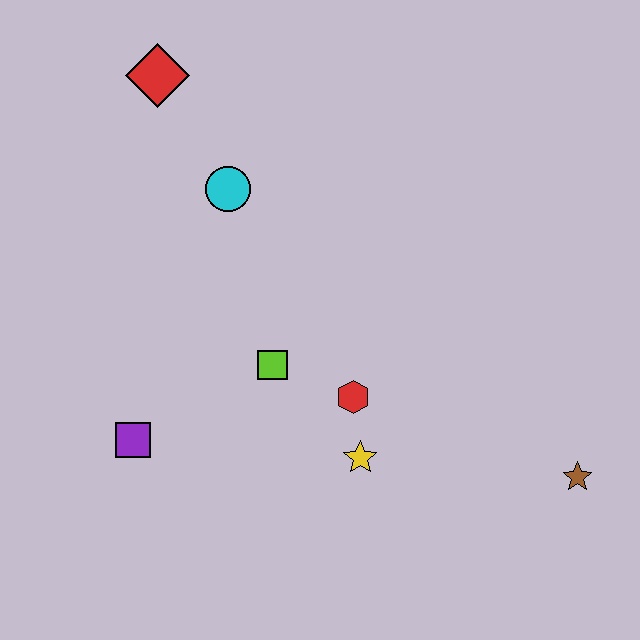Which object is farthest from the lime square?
The brown star is farthest from the lime square.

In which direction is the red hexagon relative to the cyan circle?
The red hexagon is below the cyan circle.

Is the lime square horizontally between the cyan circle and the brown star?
Yes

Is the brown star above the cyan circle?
No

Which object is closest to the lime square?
The red hexagon is closest to the lime square.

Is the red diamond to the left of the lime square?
Yes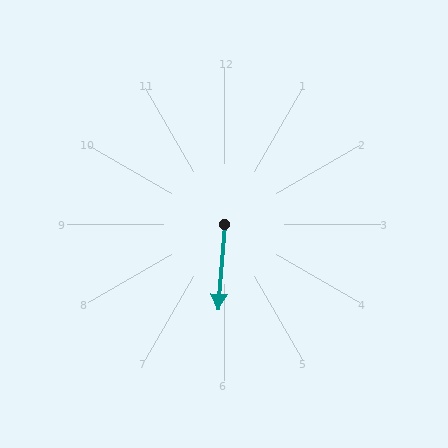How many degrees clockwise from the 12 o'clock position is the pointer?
Approximately 184 degrees.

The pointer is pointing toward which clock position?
Roughly 6 o'clock.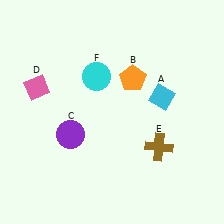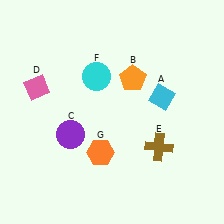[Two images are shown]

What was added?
An orange hexagon (G) was added in Image 2.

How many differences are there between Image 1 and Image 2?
There is 1 difference between the two images.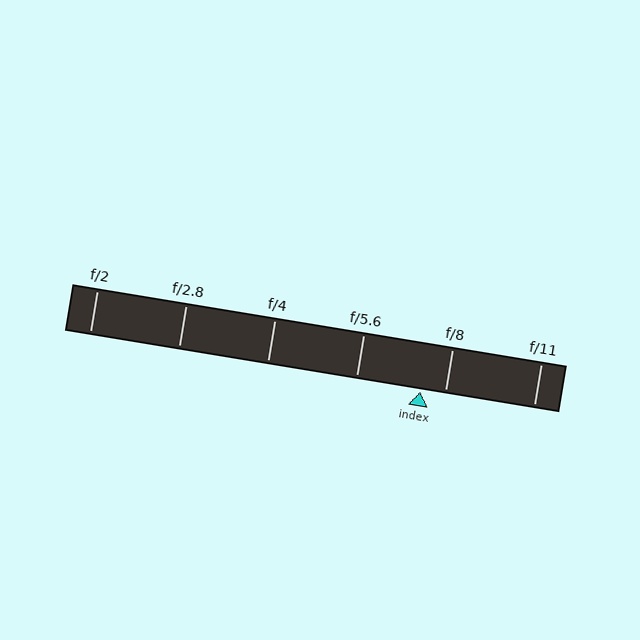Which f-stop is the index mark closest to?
The index mark is closest to f/8.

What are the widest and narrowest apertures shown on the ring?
The widest aperture shown is f/2 and the narrowest is f/11.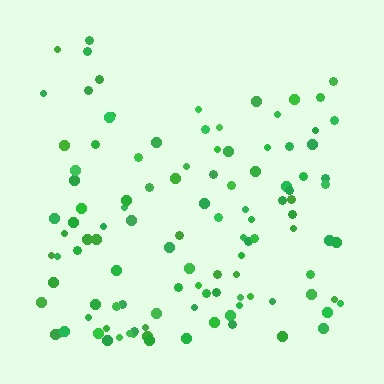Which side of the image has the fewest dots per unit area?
The top.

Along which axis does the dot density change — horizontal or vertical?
Vertical.